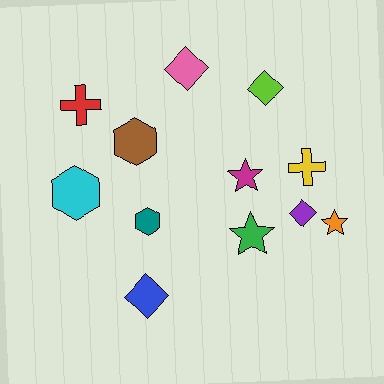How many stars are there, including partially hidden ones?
There are 3 stars.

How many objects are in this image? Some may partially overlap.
There are 12 objects.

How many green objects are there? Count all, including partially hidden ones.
There is 1 green object.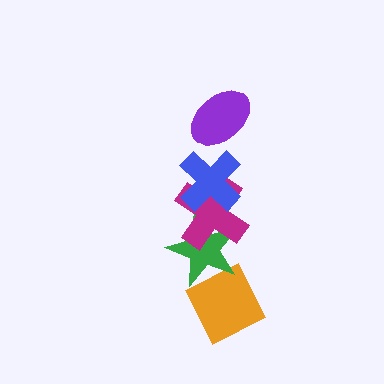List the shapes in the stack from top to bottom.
From top to bottom: the purple ellipse, the blue cross, the magenta cross, the green star, the orange diamond.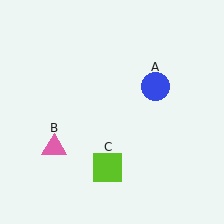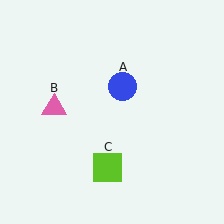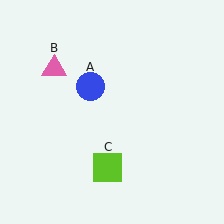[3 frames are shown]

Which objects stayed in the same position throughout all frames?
Lime square (object C) remained stationary.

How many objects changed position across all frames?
2 objects changed position: blue circle (object A), pink triangle (object B).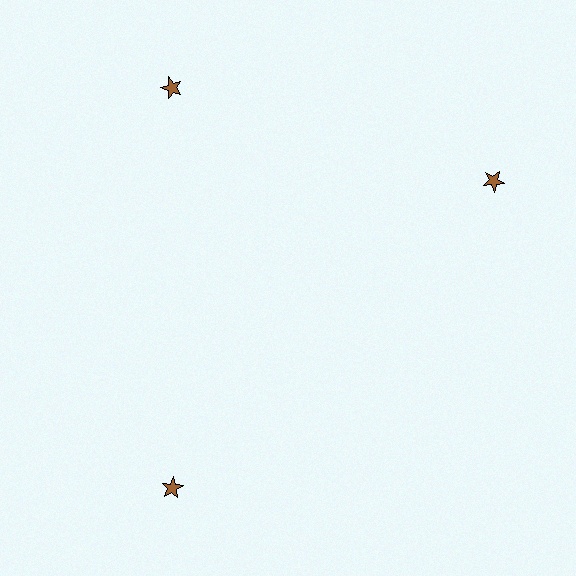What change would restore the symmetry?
The symmetry would be restored by rotating it back into even spacing with its neighbors so that all 3 stars sit at equal angles and equal distance from the center.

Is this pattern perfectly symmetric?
No. The 3 brown stars are arranged in a ring, but one element near the 3 o'clock position is rotated out of alignment along the ring, breaking the 3-fold rotational symmetry.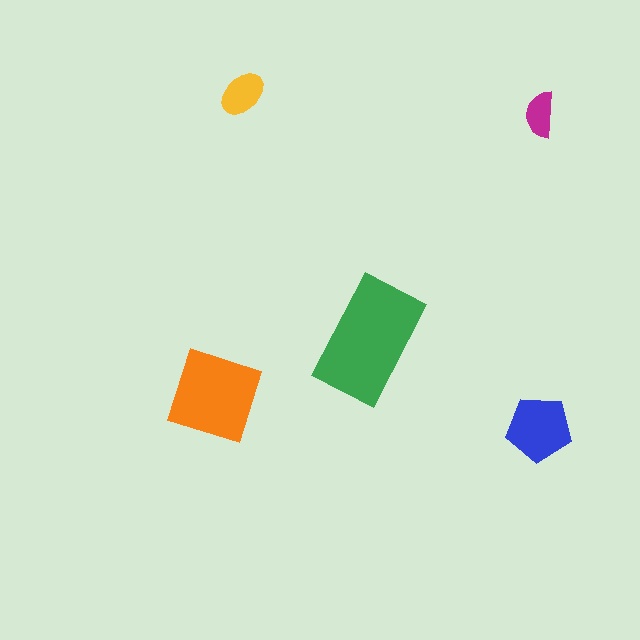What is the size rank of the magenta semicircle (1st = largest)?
5th.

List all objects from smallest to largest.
The magenta semicircle, the yellow ellipse, the blue pentagon, the orange square, the green rectangle.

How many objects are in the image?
There are 5 objects in the image.